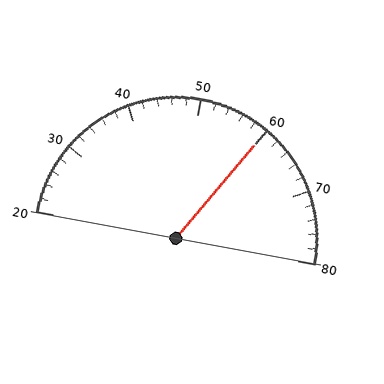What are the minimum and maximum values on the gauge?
The gauge ranges from 20 to 80.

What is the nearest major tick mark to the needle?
The nearest major tick mark is 60.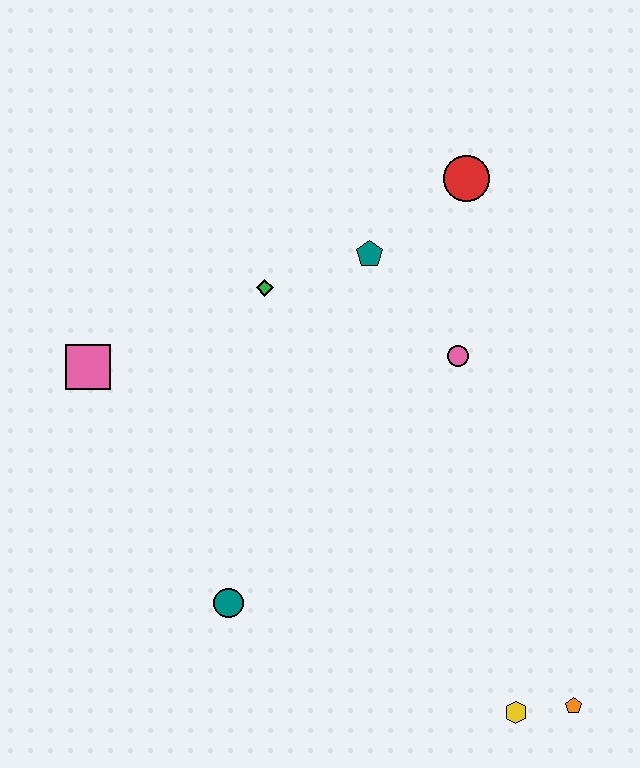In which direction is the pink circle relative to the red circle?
The pink circle is below the red circle.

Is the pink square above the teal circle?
Yes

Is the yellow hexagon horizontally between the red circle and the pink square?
No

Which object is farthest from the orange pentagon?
The pink square is farthest from the orange pentagon.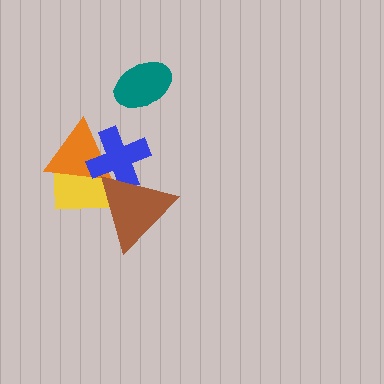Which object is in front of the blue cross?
The brown triangle is in front of the blue cross.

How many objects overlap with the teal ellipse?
0 objects overlap with the teal ellipse.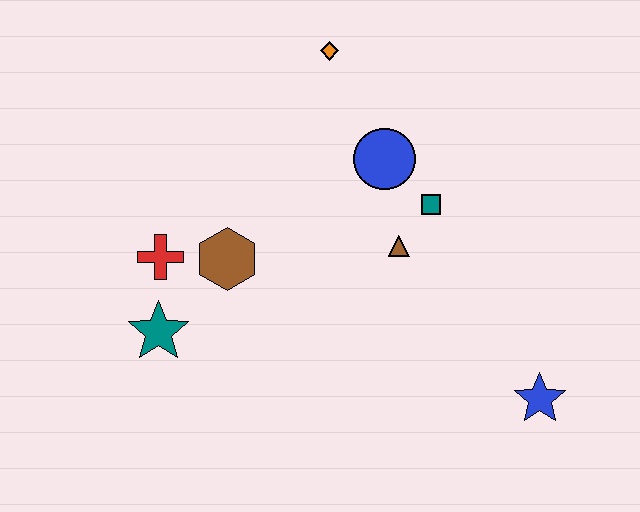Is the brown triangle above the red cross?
Yes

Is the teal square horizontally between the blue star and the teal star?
Yes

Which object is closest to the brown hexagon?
The red cross is closest to the brown hexagon.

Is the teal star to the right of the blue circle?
No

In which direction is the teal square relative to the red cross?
The teal square is to the right of the red cross.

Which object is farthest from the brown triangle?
The teal star is farthest from the brown triangle.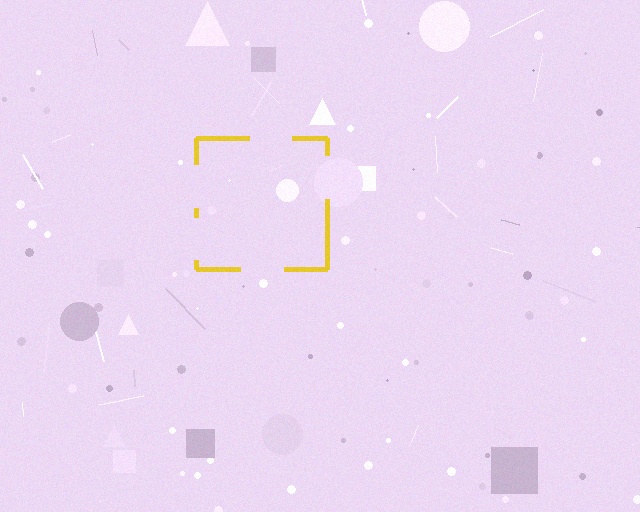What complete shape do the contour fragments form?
The contour fragments form a square.